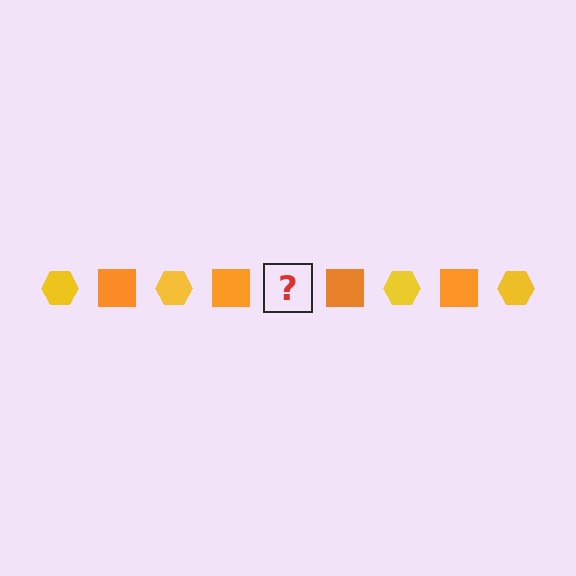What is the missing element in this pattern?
The missing element is a yellow hexagon.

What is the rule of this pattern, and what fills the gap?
The rule is that the pattern alternates between yellow hexagon and orange square. The gap should be filled with a yellow hexagon.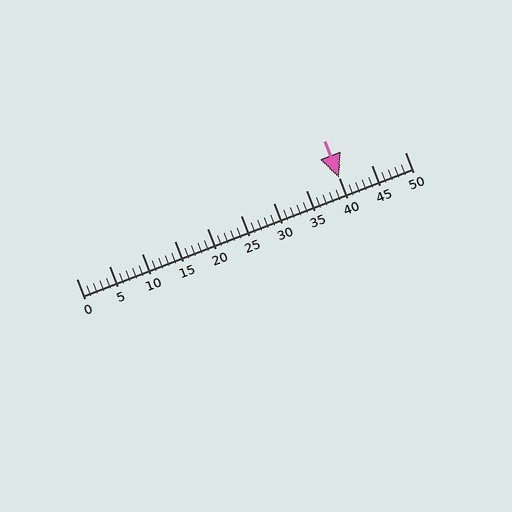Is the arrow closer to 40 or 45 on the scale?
The arrow is closer to 40.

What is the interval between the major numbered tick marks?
The major tick marks are spaced 5 units apart.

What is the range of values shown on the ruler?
The ruler shows values from 0 to 50.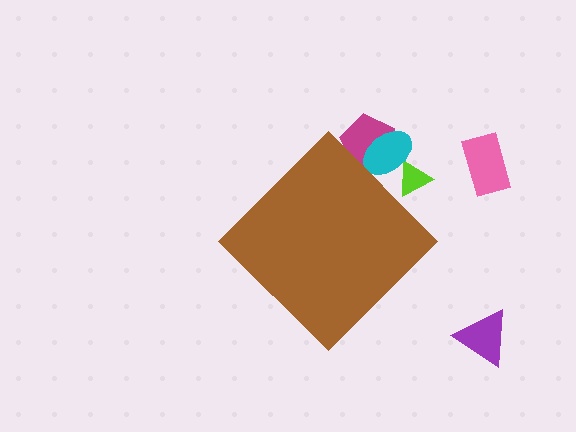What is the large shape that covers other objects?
A brown diamond.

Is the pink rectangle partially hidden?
No, the pink rectangle is fully visible.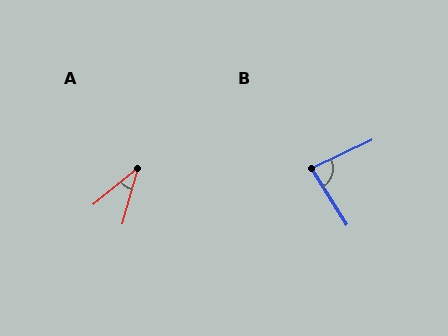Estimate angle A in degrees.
Approximately 35 degrees.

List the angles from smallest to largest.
A (35°), B (83°).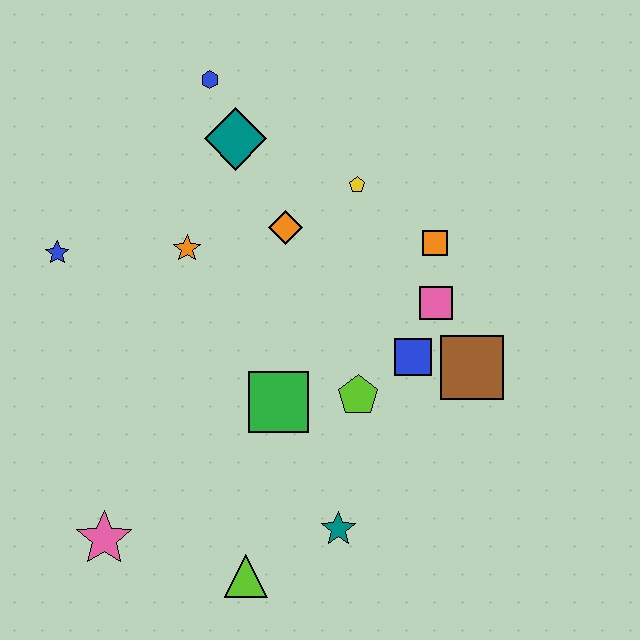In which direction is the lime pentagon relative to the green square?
The lime pentagon is to the right of the green square.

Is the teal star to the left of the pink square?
Yes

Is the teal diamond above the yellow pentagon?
Yes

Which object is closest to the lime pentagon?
The blue square is closest to the lime pentagon.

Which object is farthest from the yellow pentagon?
The pink star is farthest from the yellow pentagon.